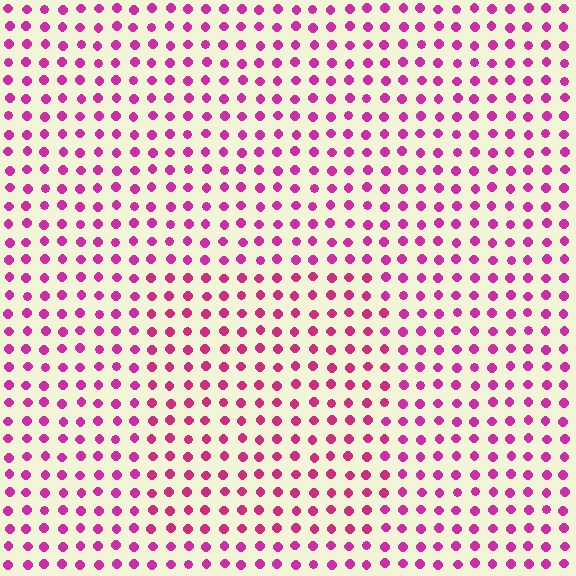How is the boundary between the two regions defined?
The boundary is defined purely by a slight shift in hue (about 14 degrees). Spacing, size, and orientation are identical on both sides.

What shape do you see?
I see a rectangle.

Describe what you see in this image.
The image is filled with small magenta elements in a uniform arrangement. A rectangle-shaped region is visible where the elements are tinted to a slightly different hue, forming a subtle color boundary.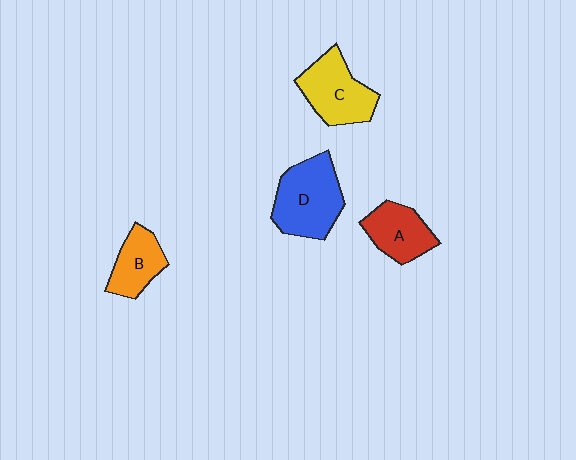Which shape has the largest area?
Shape D (blue).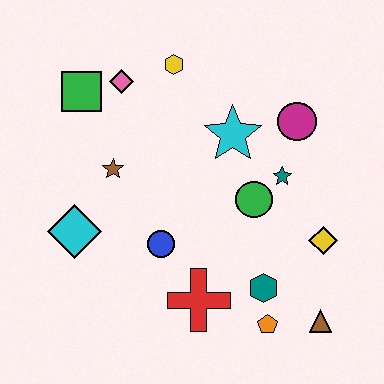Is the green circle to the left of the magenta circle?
Yes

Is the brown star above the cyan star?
No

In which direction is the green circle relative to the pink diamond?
The green circle is to the right of the pink diamond.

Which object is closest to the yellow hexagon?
The pink diamond is closest to the yellow hexagon.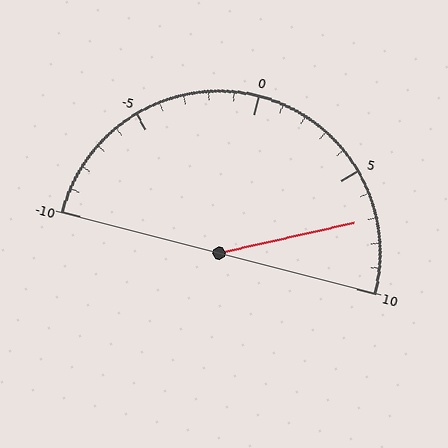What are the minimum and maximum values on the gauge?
The gauge ranges from -10 to 10.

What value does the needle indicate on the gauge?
The needle indicates approximately 7.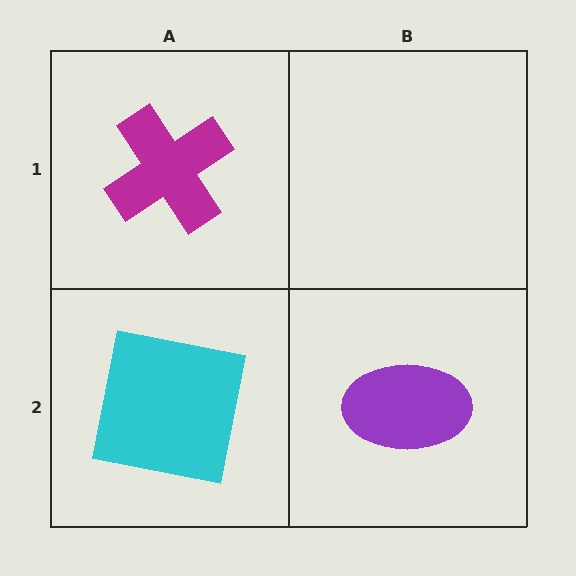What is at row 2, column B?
A purple ellipse.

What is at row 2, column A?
A cyan square.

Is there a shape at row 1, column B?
No, that cell is empty.